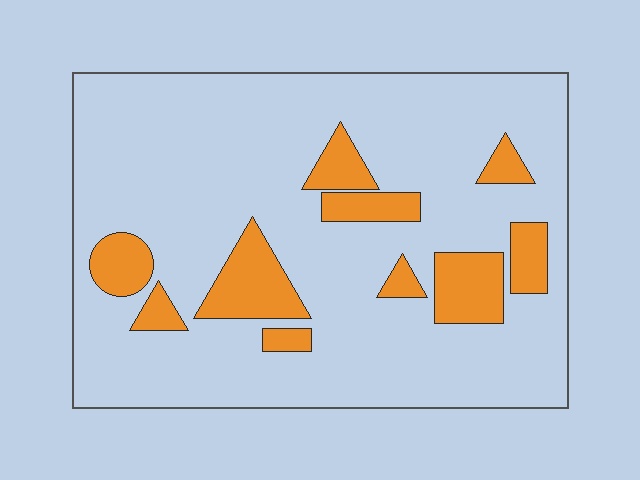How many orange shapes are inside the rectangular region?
10.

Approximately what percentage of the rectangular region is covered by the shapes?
Approximately 15%.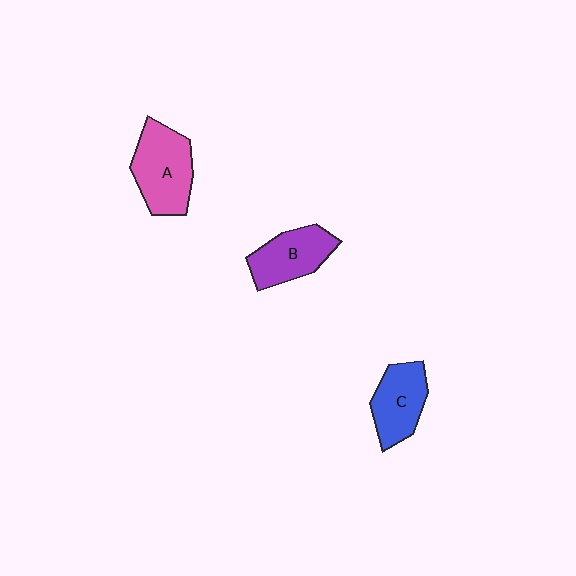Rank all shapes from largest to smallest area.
From largest to smallest: A (pink), B (purple), C (blue).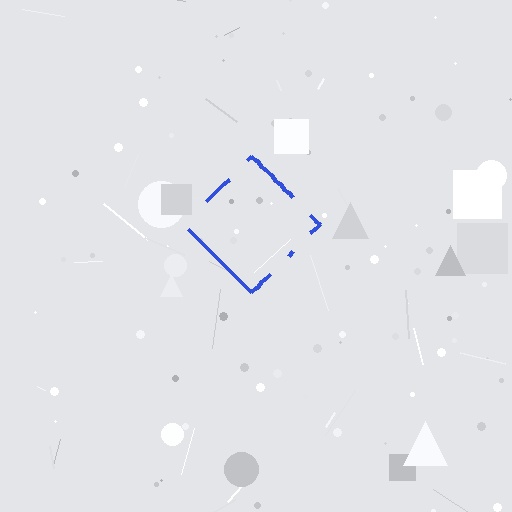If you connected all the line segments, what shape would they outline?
They would outline a diamond.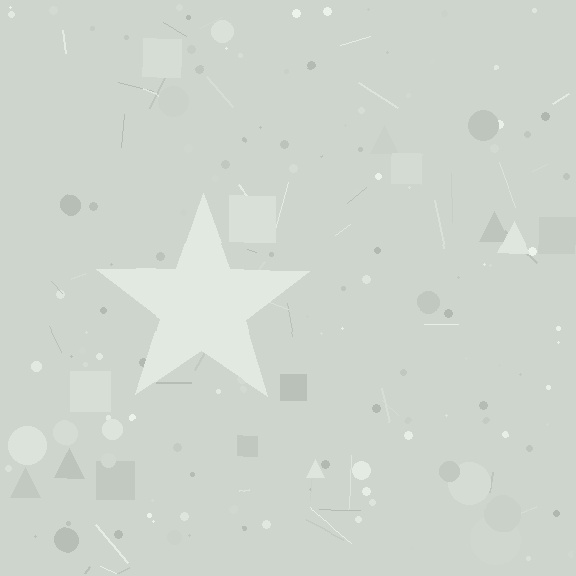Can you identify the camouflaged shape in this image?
The camouflaged shape is a star.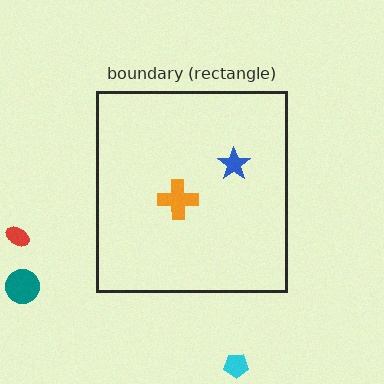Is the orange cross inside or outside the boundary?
Inside.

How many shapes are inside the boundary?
2 inside, 3 outside.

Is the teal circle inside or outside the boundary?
Outside.